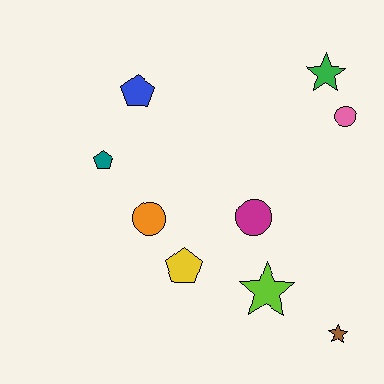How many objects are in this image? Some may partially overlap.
There are 9 objects.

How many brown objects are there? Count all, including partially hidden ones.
There is 1 brown object.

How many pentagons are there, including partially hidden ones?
There are 3 pentagons.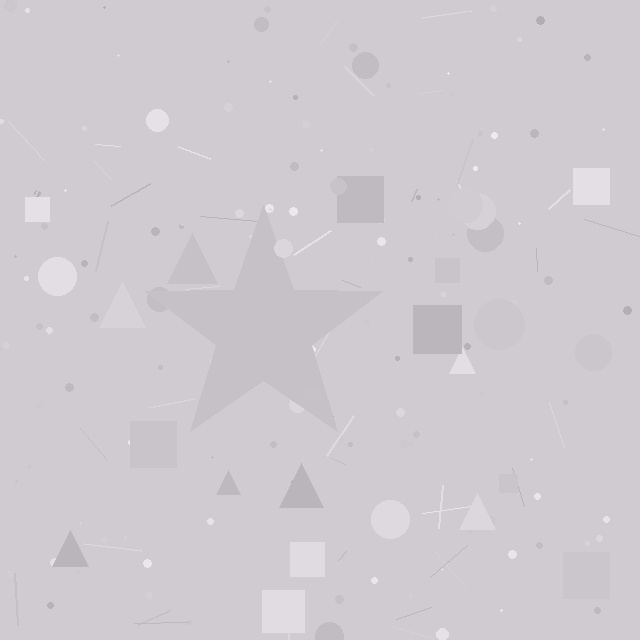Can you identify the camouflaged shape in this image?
The camouflaged shape is a star.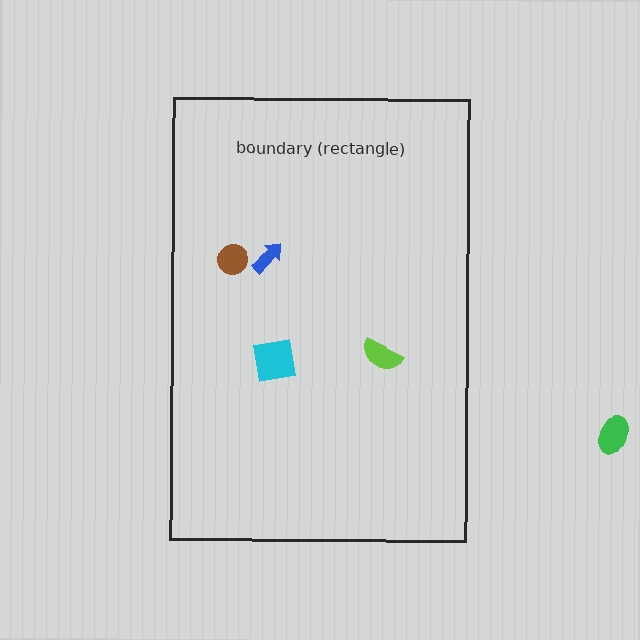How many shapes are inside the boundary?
4 inside, 1 outside.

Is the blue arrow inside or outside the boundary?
Inside.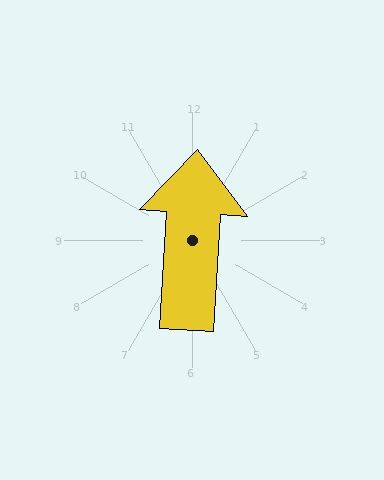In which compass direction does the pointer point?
North.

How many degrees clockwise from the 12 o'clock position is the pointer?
Approximately 3 degrees.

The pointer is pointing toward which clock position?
Roughly 12 o'clock.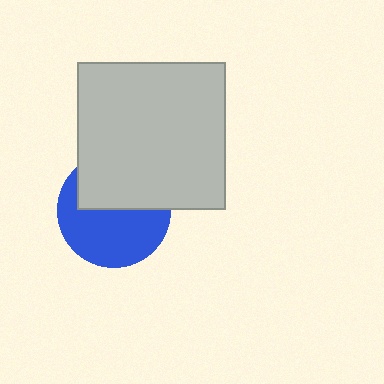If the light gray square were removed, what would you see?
You would see the complete blue circle.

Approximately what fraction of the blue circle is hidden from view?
Roughly 43% of the blue circle is hidden behind the light gray square.